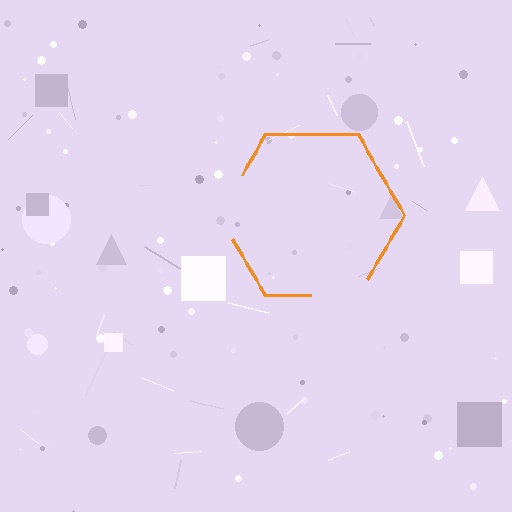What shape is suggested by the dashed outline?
The dashed outline suggests a hexagon.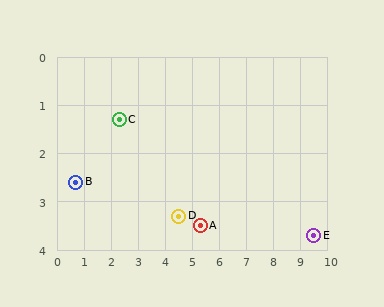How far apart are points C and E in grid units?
Points C and E are about 7.6 grid units apart.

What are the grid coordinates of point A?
Point A is at approximately (5.3, 3.5).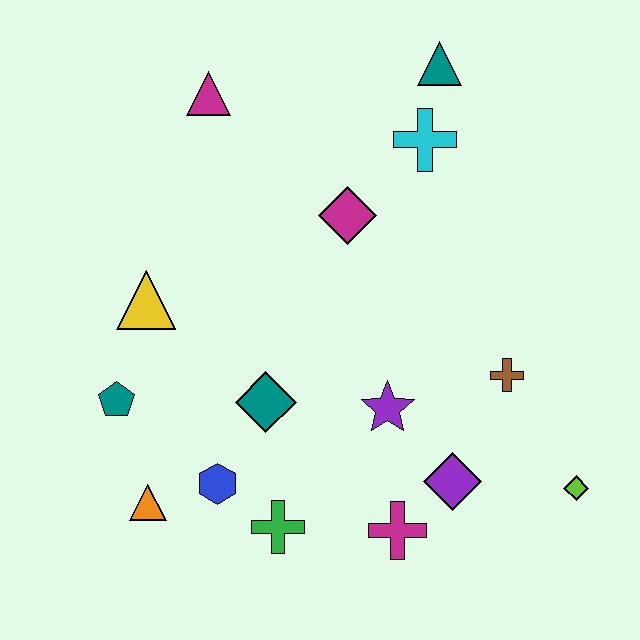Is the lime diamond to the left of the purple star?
No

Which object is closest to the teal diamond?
The blue hexagon is closest to the teal diamond.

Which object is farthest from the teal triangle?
The orange triangle is farthest from the teal triangle.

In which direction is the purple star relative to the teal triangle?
The purple star is below the teal triangle.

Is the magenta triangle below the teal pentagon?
No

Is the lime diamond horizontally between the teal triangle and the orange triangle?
No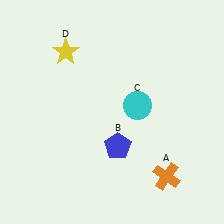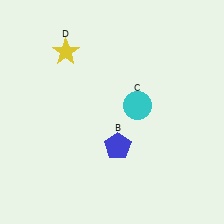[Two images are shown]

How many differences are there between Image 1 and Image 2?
There is 1 difference between the two images.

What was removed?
The orange cross (A) was removed in Image 2.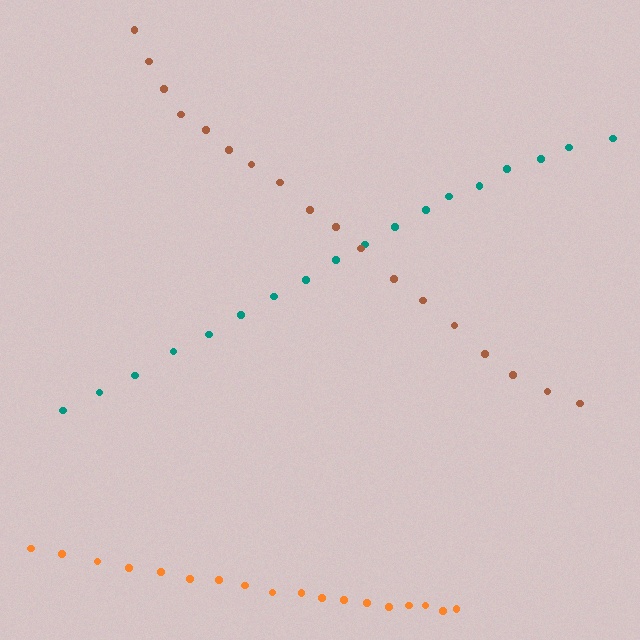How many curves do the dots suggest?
There are 3 distinct paths.